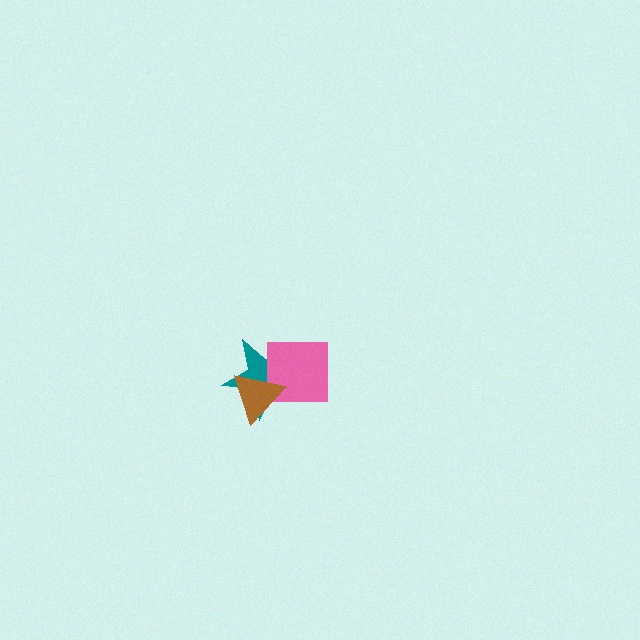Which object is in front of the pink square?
The brown triangle is in front of the pink square.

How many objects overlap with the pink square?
2 objects overlap with the pink square.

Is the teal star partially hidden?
Yes, it is partially covered by another shape.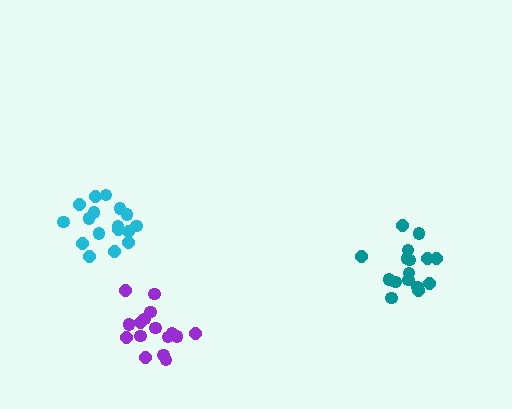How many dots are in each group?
Group 1: 16 dots, Group 2: 16 dots, Group 3: 18 dots (50 total).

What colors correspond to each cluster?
The clusters are colored: purple, teal, cyan.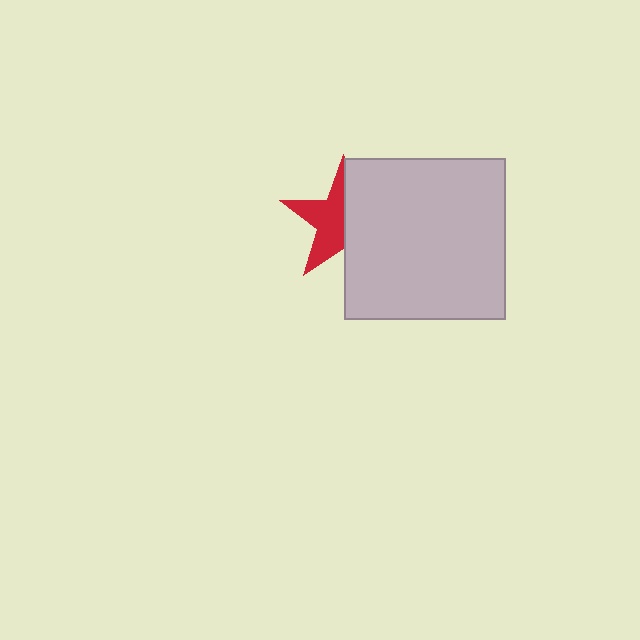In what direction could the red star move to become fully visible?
The red star could move left. That would shift it out from behind the light gray square entirely.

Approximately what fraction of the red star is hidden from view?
Roughly 49% of the red star is hidden behind the light gray square.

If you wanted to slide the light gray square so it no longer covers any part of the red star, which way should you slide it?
Slide it right — that is the most direct way to separate the two shapes.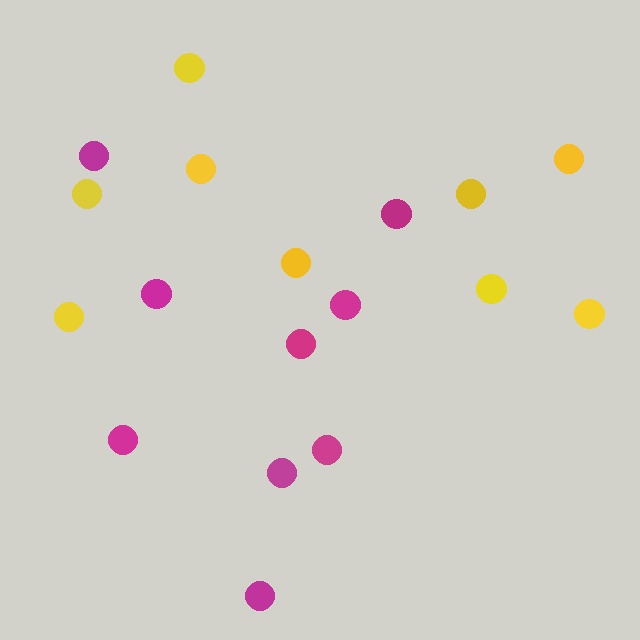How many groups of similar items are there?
There are 2 groups: one group of yellow circles (9) and one group of magenta circles (9).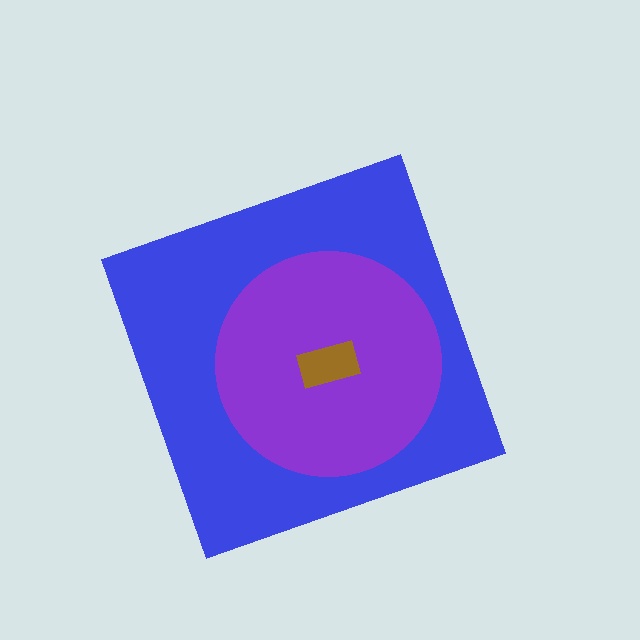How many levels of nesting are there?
3.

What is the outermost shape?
The blue diamond.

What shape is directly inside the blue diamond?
The purple circle.